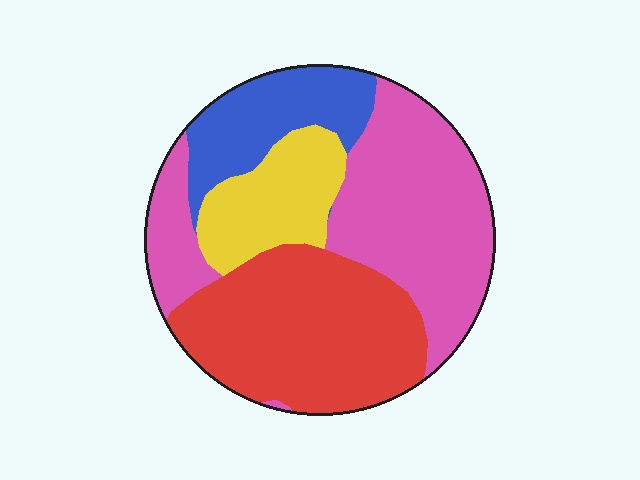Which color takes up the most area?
Pink, at roughly 40%.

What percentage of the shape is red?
Red covers 33% of the shape.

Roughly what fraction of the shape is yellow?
Yellow covers about 15% of the shape.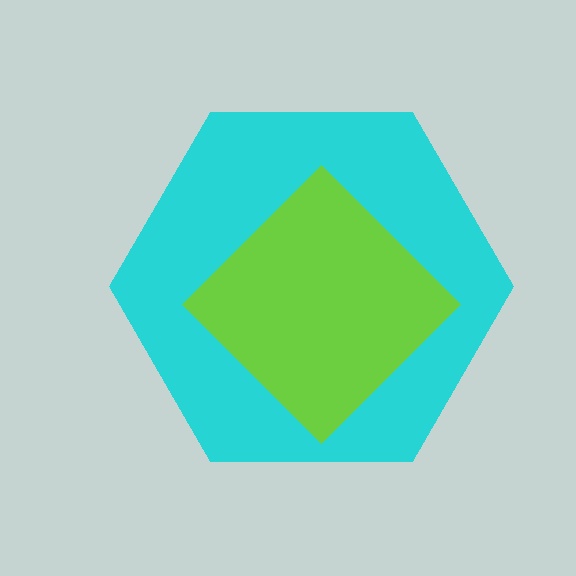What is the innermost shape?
The lime diamond.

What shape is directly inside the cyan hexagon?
The lime diamond.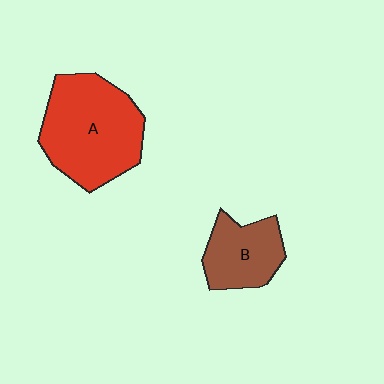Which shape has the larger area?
Shape A (red).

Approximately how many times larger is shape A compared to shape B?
Approximately 1.9 times.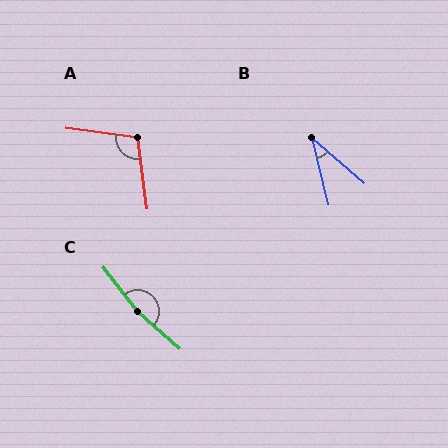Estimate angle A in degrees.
Approximately 105 degrees.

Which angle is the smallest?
B, at approximately 35 degrees.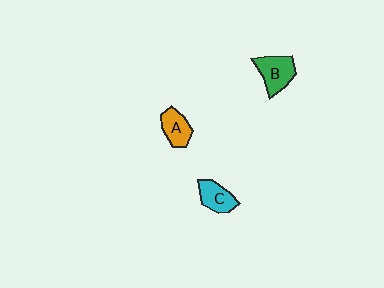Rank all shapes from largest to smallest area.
From largest to smallest: B (green), C (cyan), A (orange).